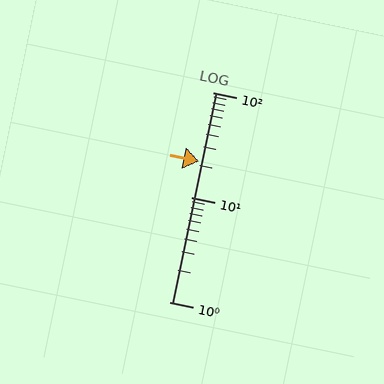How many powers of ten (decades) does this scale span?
The scale spans 2 decades, from 1 to 100.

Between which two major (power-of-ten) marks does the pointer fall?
The pointer is between 10 and 100.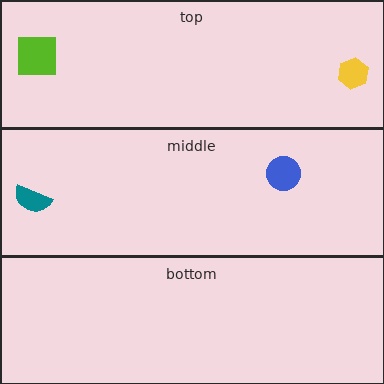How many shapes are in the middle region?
2.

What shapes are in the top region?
The lime square, the yellow hexagon.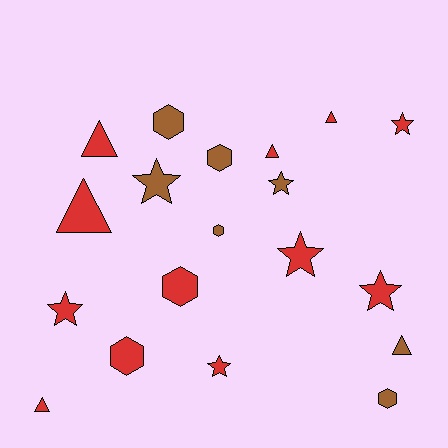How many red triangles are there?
There are 5 red triangles.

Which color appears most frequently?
Red, with 12 objects.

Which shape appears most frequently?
Star, with 7 objects.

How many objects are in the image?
There are 19 objects.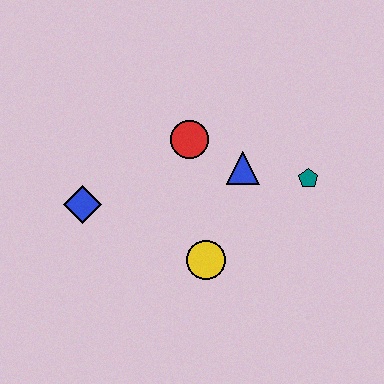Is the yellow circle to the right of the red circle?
Yes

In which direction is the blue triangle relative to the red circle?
The blue triangle is to the right of the red circle.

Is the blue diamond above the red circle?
No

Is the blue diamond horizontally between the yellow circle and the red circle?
No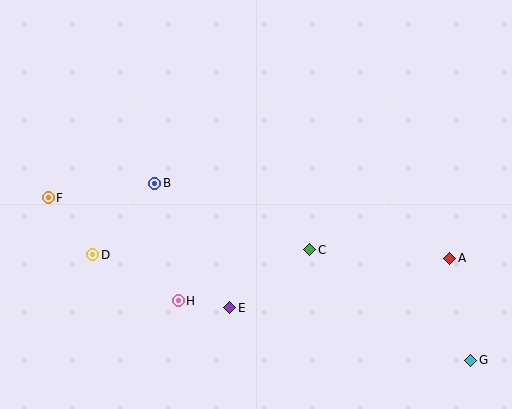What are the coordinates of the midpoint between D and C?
The midpoint between D and C is at (201, 252).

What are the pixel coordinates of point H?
Point H is at (178, 301).